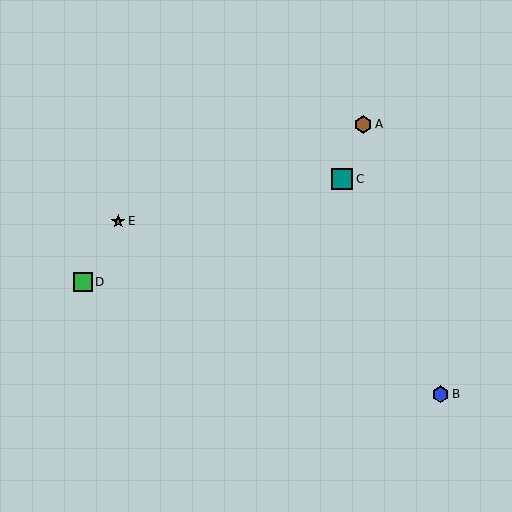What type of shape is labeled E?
Shape E is a brown star.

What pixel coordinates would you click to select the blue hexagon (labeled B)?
Click at (441, 394) to select the blue hexagon B.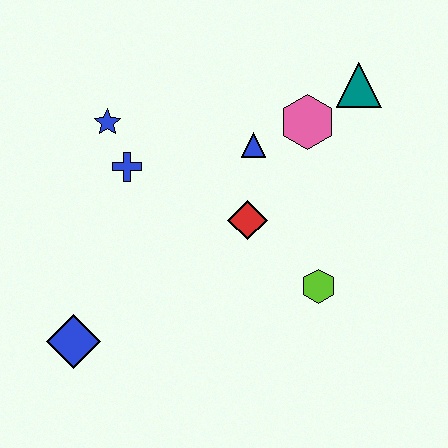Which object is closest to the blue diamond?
The blue cross is closest to the blue diamond.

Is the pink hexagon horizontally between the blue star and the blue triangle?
No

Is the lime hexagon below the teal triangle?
Yes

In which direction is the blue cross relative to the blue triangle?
The blue cross is to the left of the blue triangle.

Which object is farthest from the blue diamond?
The teal triangle is farthest from the blue diamond.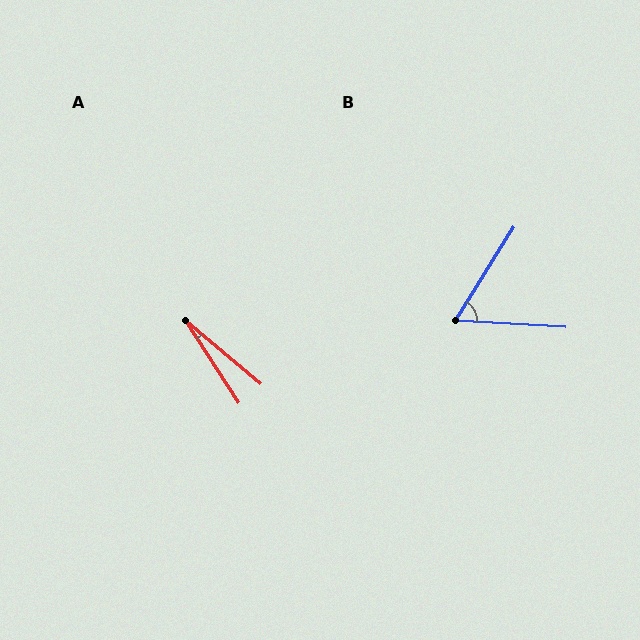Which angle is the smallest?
A, at approximately 17 degrees.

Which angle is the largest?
B, at approximately 61 degrees.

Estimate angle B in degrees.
Approximately 61 degrees.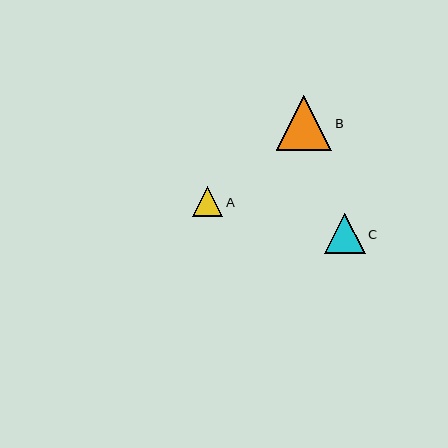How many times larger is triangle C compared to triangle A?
Triangle C is approximately 1.3 times the size of triangle A.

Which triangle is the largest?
Triangle B is the largest with a size of approximately 56 pixels.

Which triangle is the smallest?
Triangle A is the smallest with a size of approximately 30 pixels.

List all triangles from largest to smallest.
From largest to smallest: B, C, A.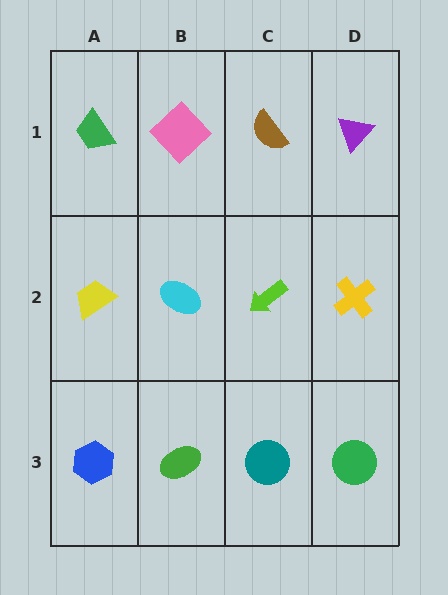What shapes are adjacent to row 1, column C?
A lime arrow (row 2, column C), a pink diamond (row 1, column B), a purple triangle (row 1, column D).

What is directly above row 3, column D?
A yellow cross.